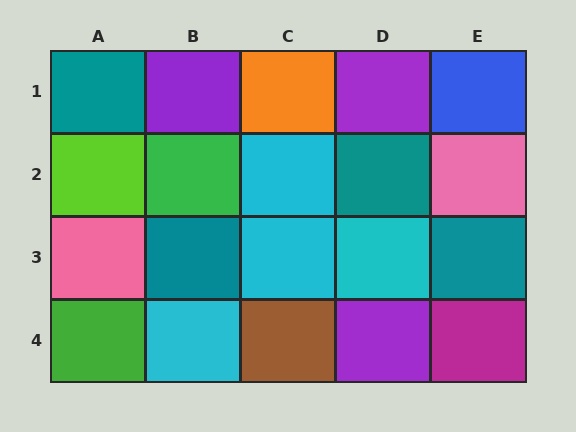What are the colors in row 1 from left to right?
Teal, purple, orange, purple, blue.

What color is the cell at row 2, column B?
Green.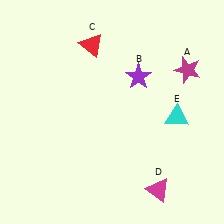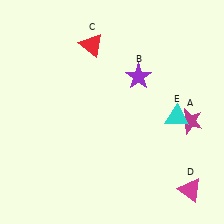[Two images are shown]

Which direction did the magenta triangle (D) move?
The magenta triangle (D) moved right.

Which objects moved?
The objects that moved are: the magenta star (A), the magenta triangle (D).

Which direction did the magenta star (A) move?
The magenta star (A) moved down.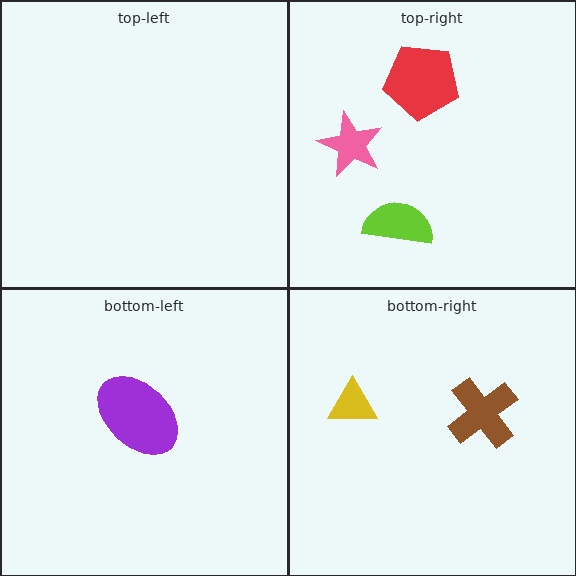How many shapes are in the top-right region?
3.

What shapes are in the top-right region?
The pink star, the lime semicircle, the red pentagon.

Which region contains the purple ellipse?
The bottom-left region.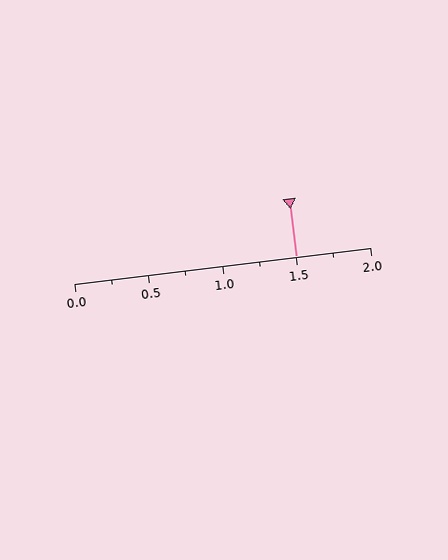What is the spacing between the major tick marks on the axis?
The major ticks are spaced 0.5 apart.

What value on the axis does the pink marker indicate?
The marker indicates approximately 1.5.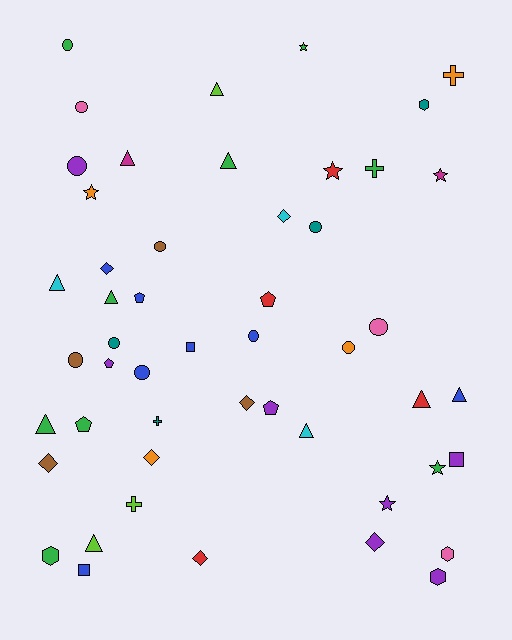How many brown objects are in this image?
There are 4 brown objects.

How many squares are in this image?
There are 3 squares.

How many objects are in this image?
There are 50 objects.